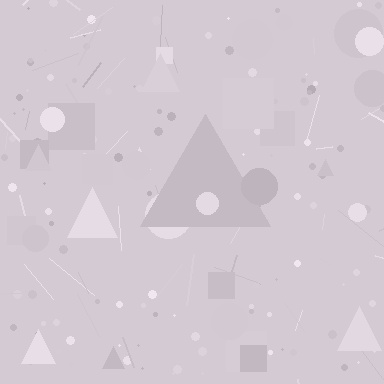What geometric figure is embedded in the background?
A triangle is embedded in the background.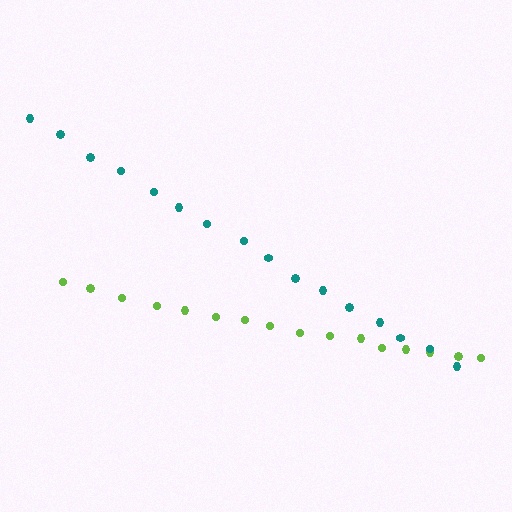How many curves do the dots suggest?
There are 2 distinct paths.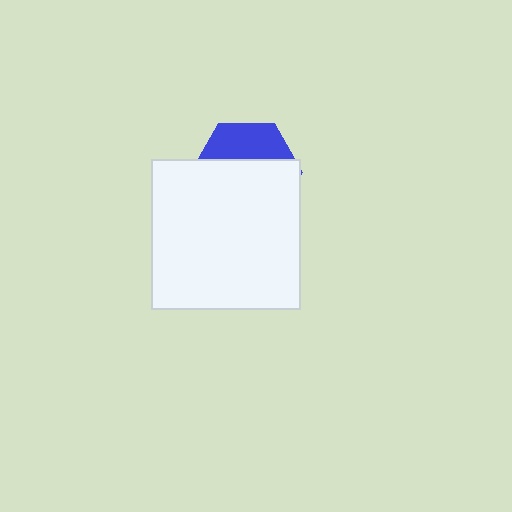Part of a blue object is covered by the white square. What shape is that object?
It is a hexagon.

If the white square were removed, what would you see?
You would see the complete blue hexagon.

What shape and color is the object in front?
The object in front is a white square.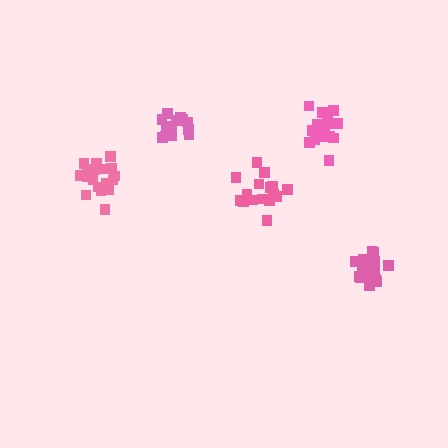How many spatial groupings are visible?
There are 5 spatial groupings.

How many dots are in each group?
Group 1: 19 dots, Group 2: 14 dots, Group 3: 16 dots, Group 4: 18 dots, Group 5: 19 dots (86 total).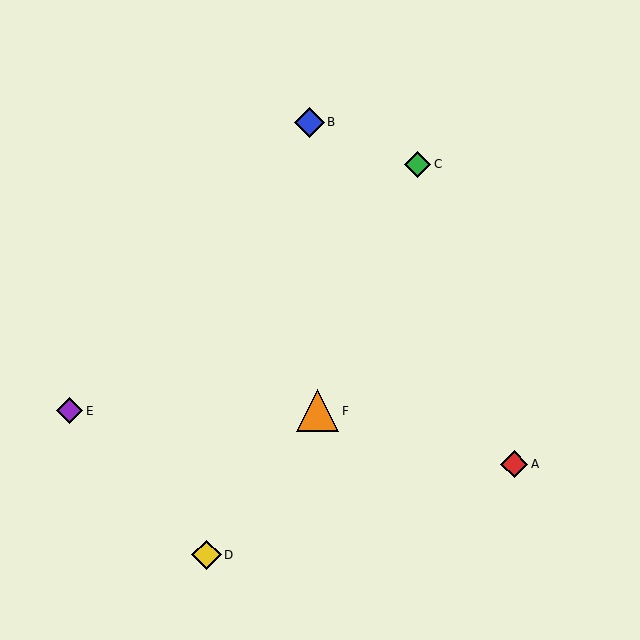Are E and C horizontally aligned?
No, E is at y≈411 and C is at y≈164.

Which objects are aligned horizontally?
Objects E, F are aligned horizontally.